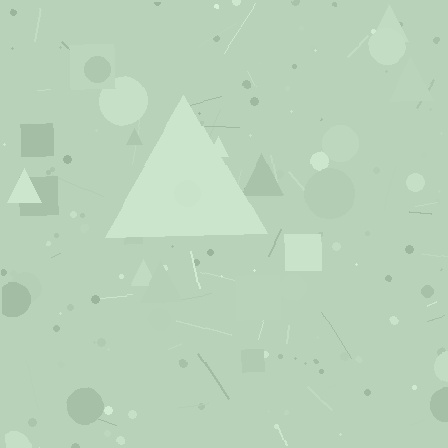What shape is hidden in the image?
A triangle is hidden in the image.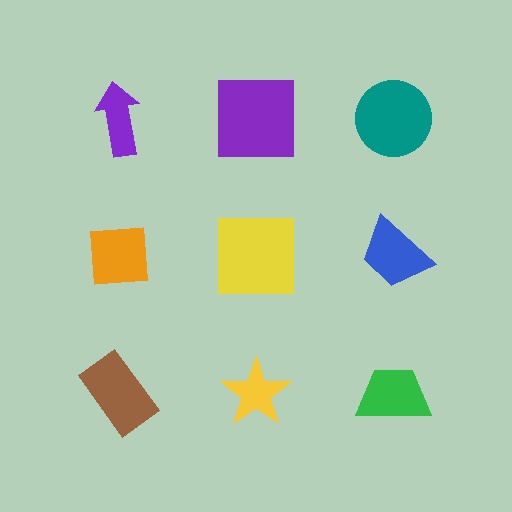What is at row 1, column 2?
A purple square.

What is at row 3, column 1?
A brown rectangle.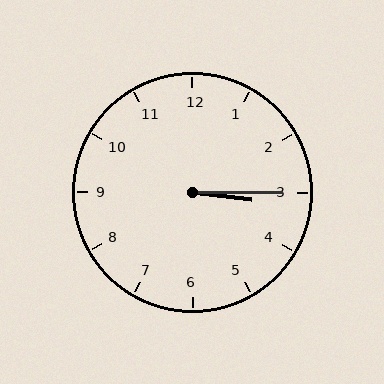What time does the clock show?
3:15.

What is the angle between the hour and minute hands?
Approximately 8 degrees.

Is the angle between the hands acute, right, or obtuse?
It is acute.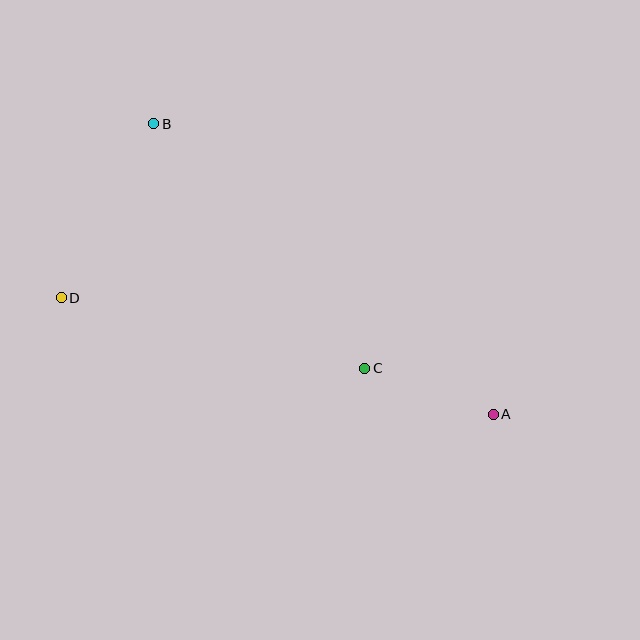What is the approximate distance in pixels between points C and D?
The distance between C and D is approximately 311 pixels.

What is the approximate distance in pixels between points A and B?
The distance between A and B is approximately 447 pixels.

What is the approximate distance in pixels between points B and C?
The distance between B and C is approximately 323 pixels.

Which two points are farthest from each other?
Points A and D are farthest from each other.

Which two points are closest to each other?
Points A and C are closest to each other.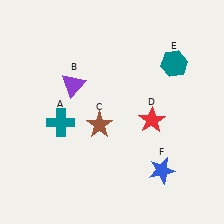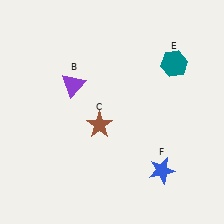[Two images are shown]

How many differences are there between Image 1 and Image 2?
There are 2 differences between the two images.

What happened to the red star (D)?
The red star (D) was removed in Image 2. It was in the bottom-right area of Image 1.